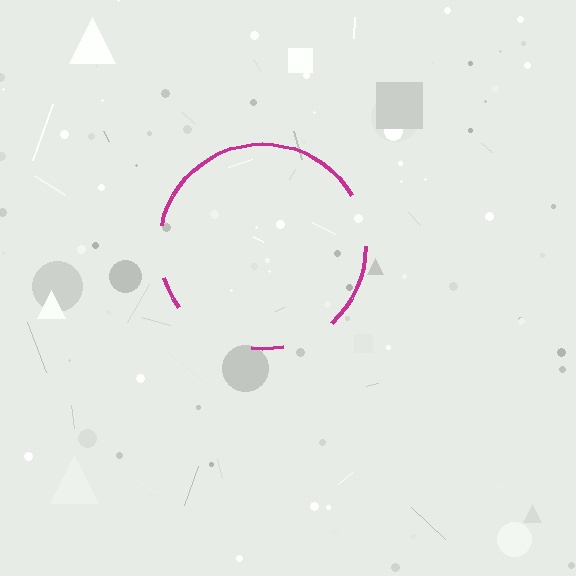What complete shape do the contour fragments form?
The contour fragments form a circle.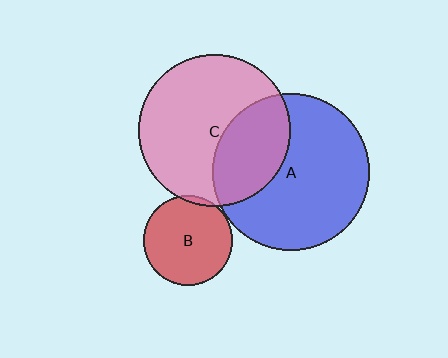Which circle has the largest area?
Circle A (blue).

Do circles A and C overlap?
Yes.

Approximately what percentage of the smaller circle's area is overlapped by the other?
Approximately 35%.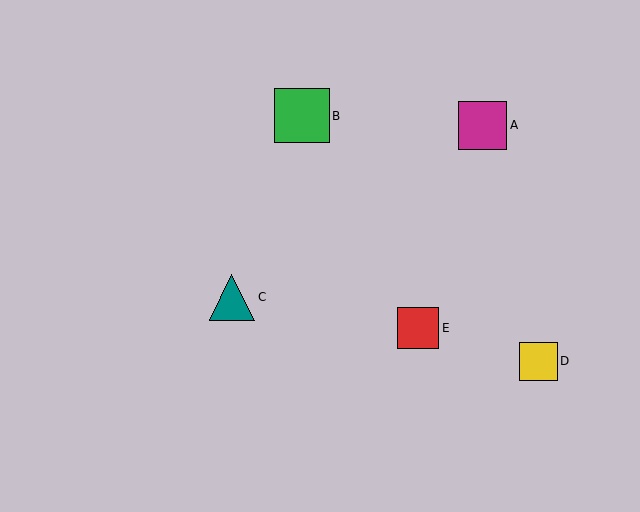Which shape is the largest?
The green square (labeled B) is the largest.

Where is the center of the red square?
The center of the red square is at (418, 328).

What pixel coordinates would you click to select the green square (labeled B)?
Click at (302, 116) to select the green square B.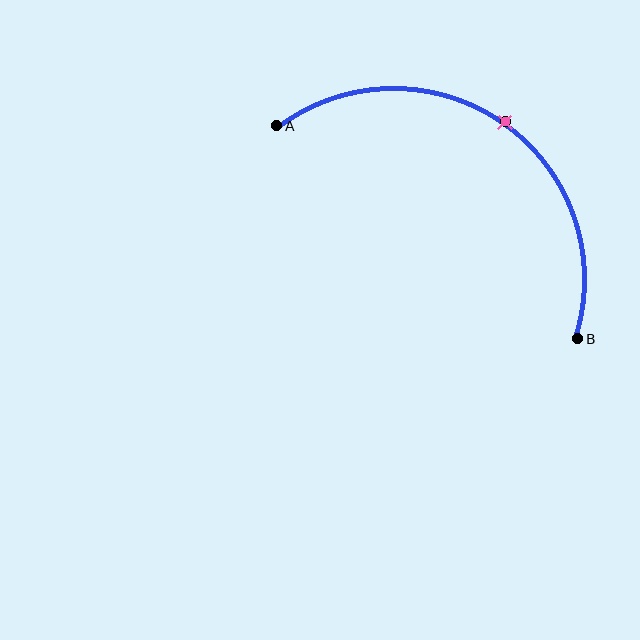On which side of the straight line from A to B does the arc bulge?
The arc bulges above and to the right of the straight line connecting A and B.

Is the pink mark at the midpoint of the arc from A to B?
Yes. The pink mark lies on the arc at equal arc-length from both A and B — it is the arc midpoint.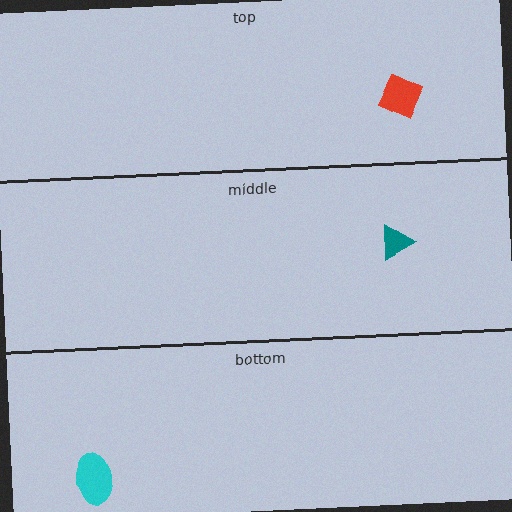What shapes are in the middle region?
The teal triangle.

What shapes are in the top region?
The red diamond.